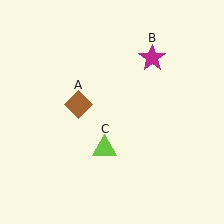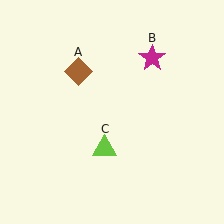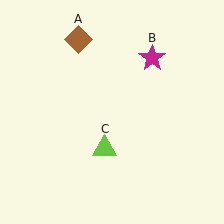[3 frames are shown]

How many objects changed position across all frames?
1 object changed position: brown diamond (object A).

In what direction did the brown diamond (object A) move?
The brown diamond (object A) moved up.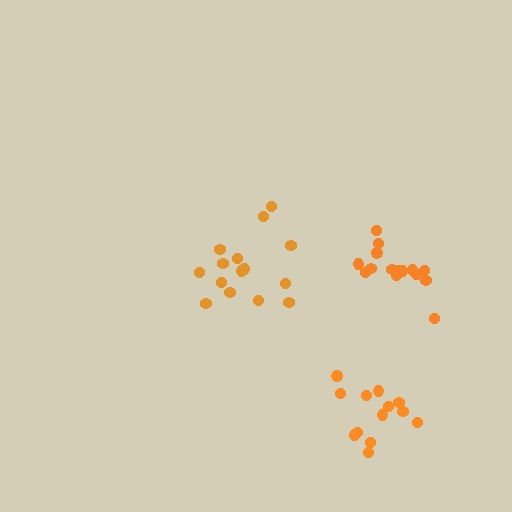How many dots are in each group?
Group 1: 15 dots, Group 2: 13 dots, Group 3: 15 dots (43 total).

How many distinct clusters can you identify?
There are 3 distinct clusters.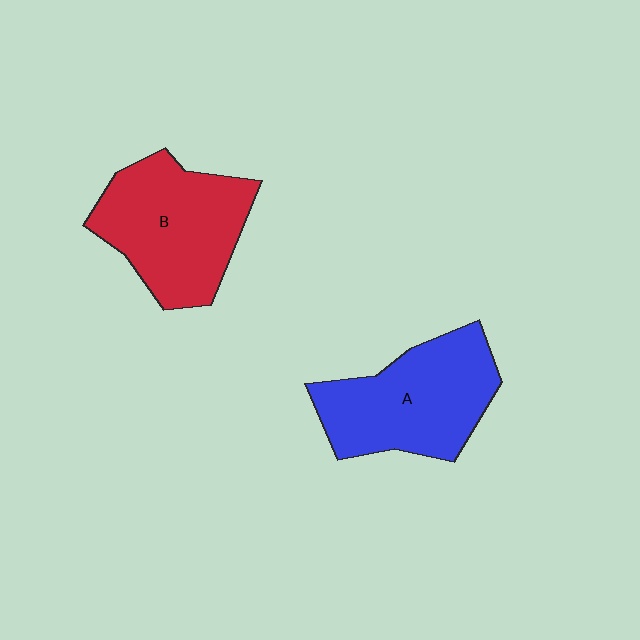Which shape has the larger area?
Shape B (red).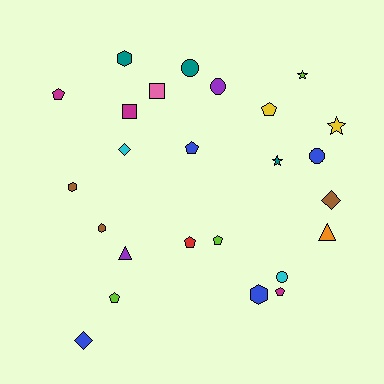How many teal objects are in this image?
There are 3 teal objects.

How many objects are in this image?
There are 25 objects.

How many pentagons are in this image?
There are 7 pentagons.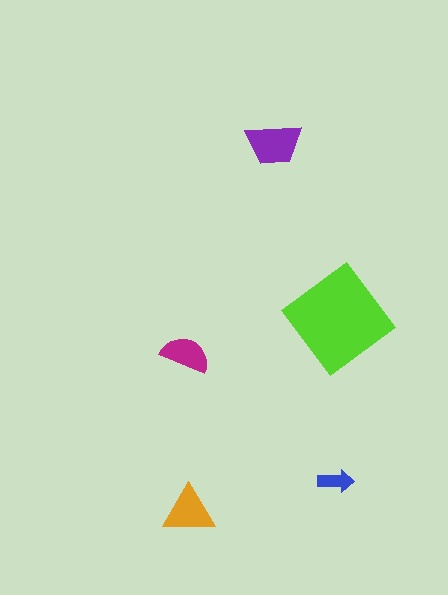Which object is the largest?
The lime diamond.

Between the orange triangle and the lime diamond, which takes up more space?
The lime diamond.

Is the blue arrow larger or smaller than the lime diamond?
Smaller.